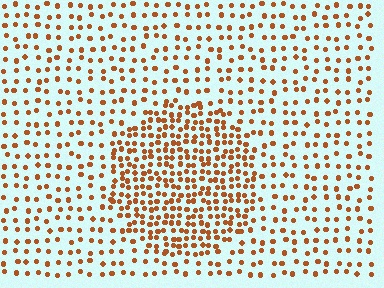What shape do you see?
I see a circle.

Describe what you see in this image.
The image contains small brown elements arranged at two different densities. A circle-shaped region is visible where the elements are more densely packed than the surrounding area.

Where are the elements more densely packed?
The elements are more densely packed inside the circle boundary.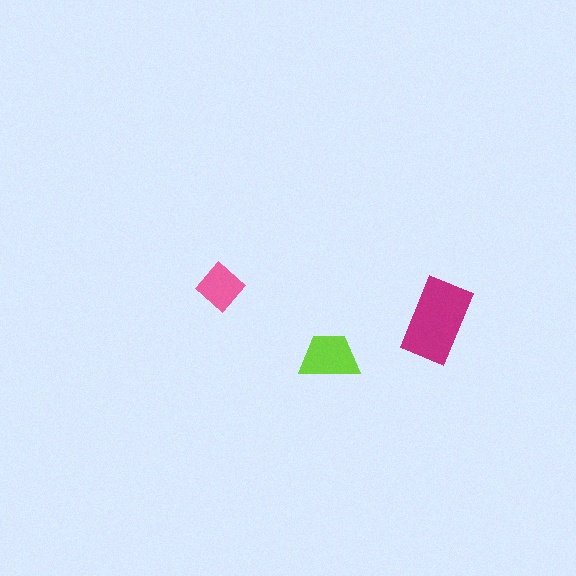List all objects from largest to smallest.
The magenta rectangle, the lime trapezoid, the pink diamond.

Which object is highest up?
The pink diamond is topmost.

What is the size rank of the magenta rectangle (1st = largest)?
1st.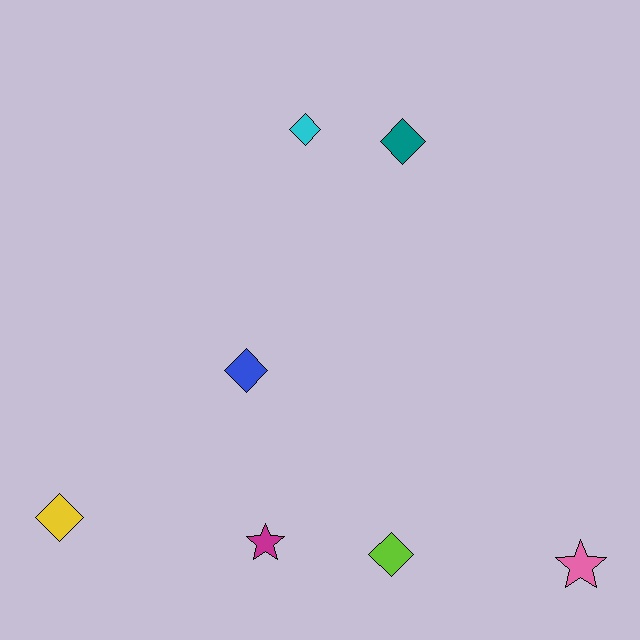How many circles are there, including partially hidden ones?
There are no circles.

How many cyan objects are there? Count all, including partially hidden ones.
There is 1 cyan object.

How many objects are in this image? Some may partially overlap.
There are 7 objects.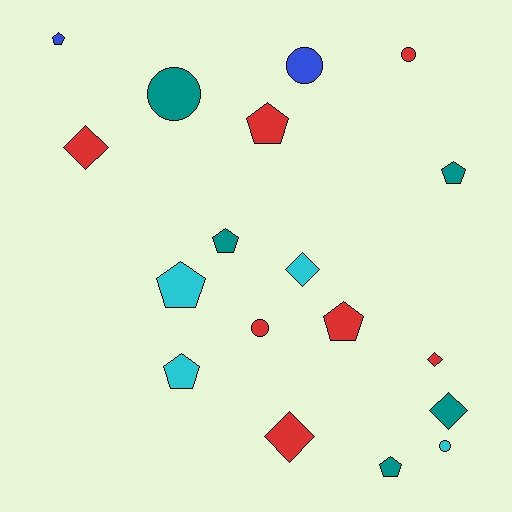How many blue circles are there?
There is 1 blue circle.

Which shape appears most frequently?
Pentagon, with 8 objects.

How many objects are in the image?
There are 18 objects.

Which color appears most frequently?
Red, with 7 objects.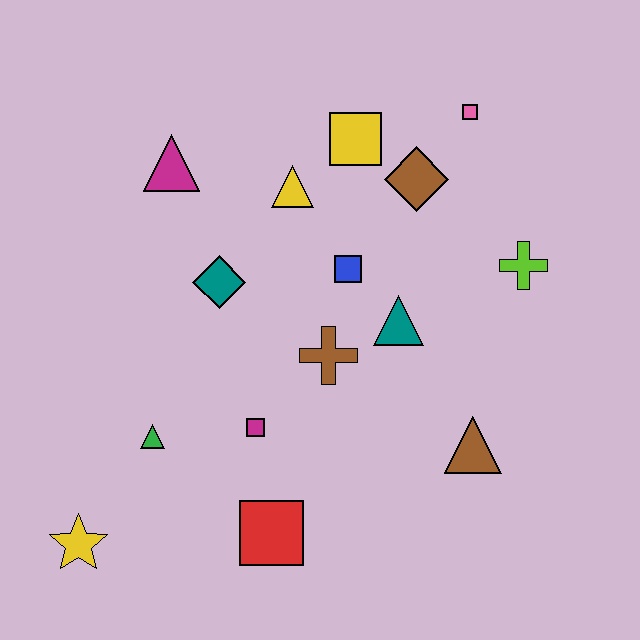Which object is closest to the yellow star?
The green triangle is closest to the yellow star.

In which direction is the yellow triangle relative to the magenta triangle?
The yellow triangle is to the right of the magenta triangle.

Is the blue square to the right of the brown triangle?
No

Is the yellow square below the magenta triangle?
No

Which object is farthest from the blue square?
The yellow star is farthest from the blue square.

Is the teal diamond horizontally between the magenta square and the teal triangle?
No